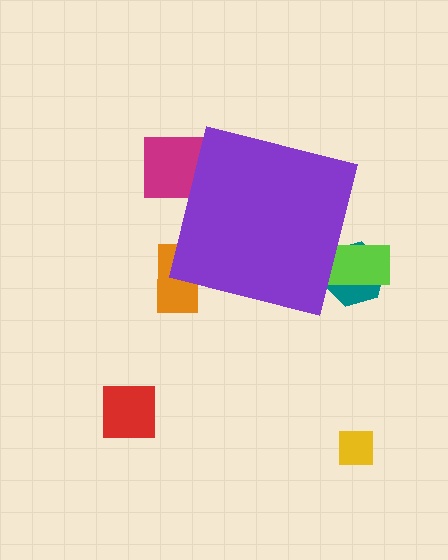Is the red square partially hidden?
No, the red square is fully visible.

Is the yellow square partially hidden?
No, the yellow square is fully visible.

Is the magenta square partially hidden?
Yes, the magenta square is partially hidden behind the purple square.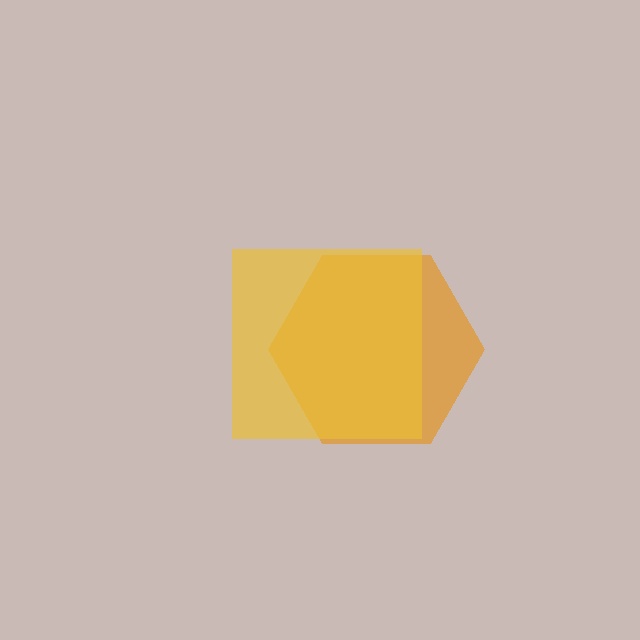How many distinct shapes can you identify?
There are 2 distinct shapes: an orange hexagon, a yellow square.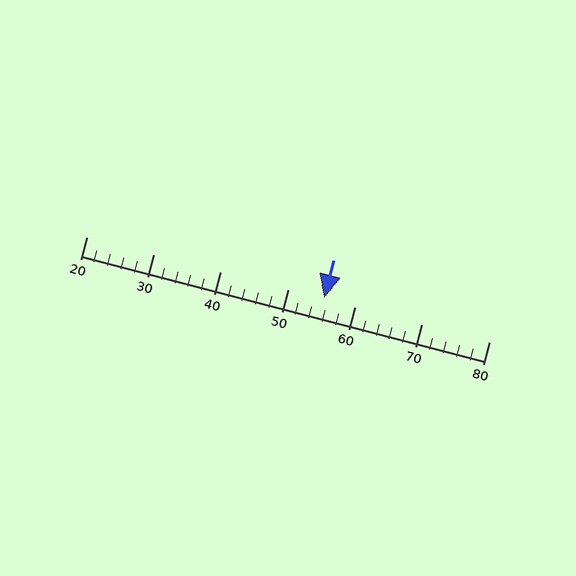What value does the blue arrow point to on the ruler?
The blue arrow points to approximately 55.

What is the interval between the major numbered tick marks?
The major tick marks are spaced 10 units apart.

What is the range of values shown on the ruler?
The ruler shows values from 20 to 80.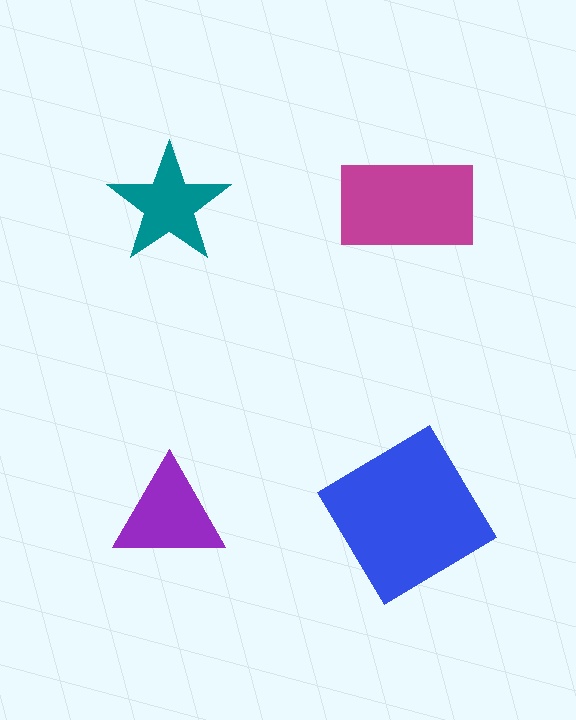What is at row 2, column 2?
A blue diamond.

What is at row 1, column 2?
A magenta rectangle.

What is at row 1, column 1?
A teal star.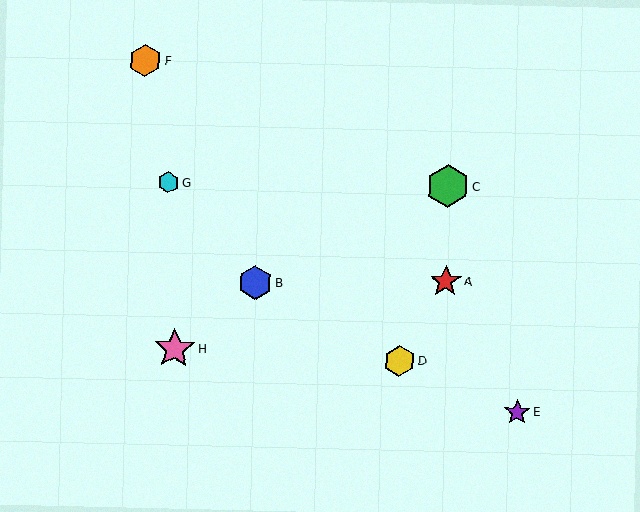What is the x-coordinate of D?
Object D is at x≈399.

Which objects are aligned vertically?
Objects A, C are aligned vertically.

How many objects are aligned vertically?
2 objects (A, C) are aligned vertically.